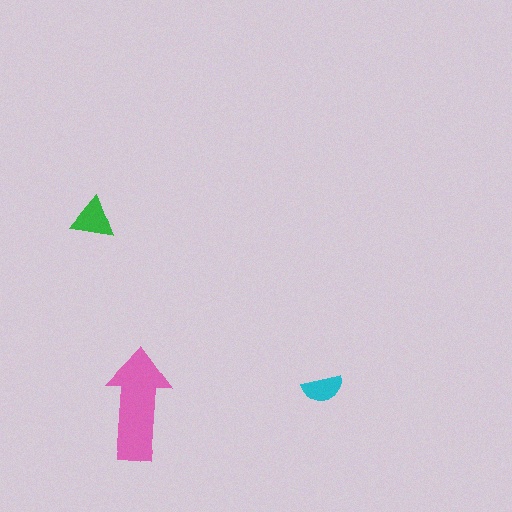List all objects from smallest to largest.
The cyan semicircle, the green triangle, the pink arrow.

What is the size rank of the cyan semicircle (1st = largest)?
3rd.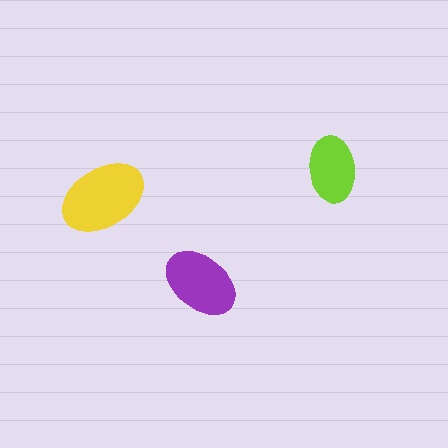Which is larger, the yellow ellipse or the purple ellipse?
The yellow one.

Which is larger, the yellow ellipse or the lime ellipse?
The yellow one.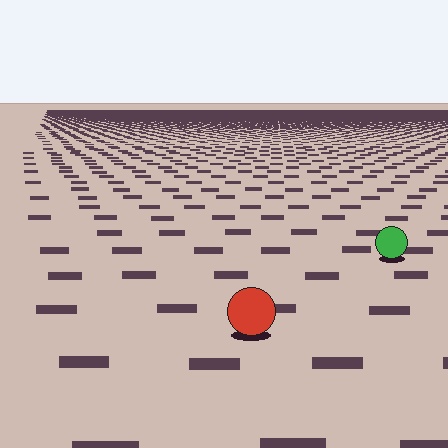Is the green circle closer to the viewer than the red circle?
No. The red circle is closer — you can tell from the texture gradient: the ground texture is coarser near it.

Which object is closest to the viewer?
The red circle is closest. The texture marks near it are larger and more spread out.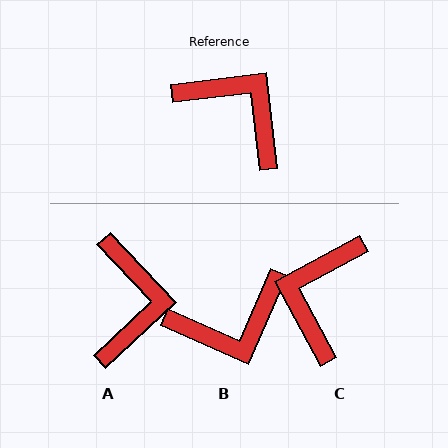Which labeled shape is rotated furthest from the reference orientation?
B, about 121 degrees away.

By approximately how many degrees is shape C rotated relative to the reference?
Approximately 112 degrees counter-clockwise.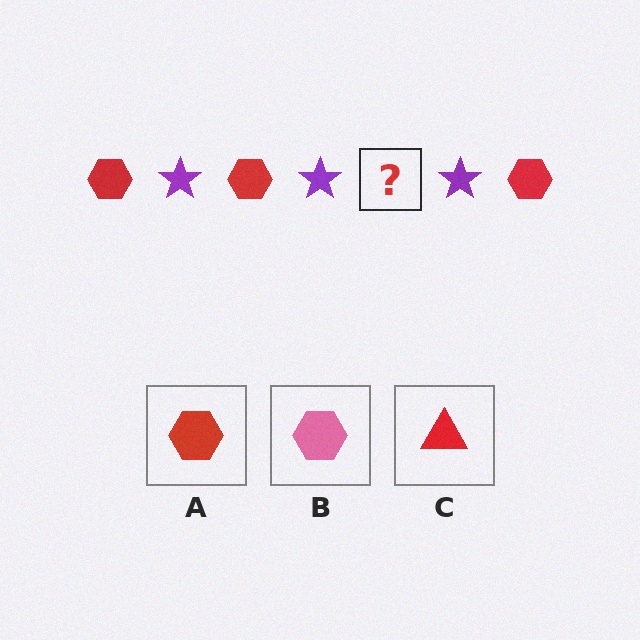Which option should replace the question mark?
Option A.